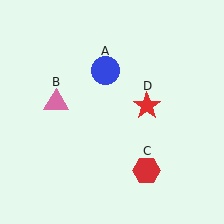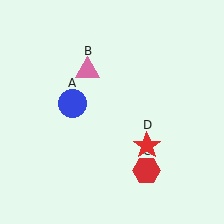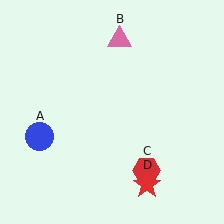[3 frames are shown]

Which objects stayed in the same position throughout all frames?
Red hexagon (object C) remained stationary.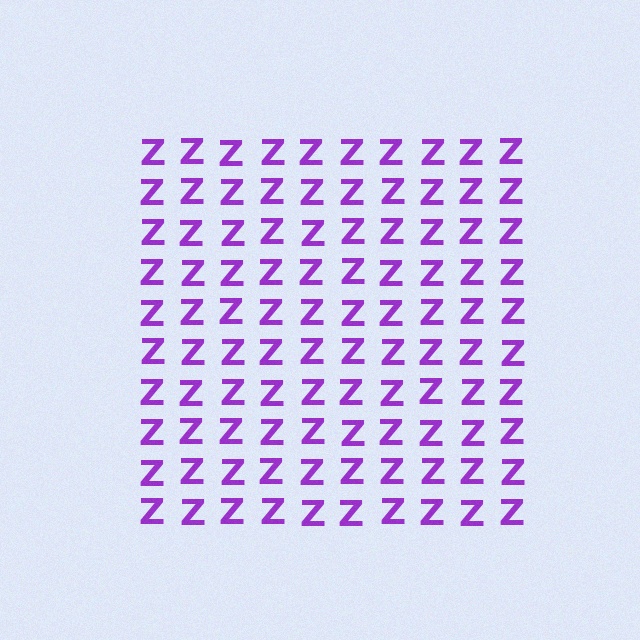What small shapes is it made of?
It is made of small letter Z's.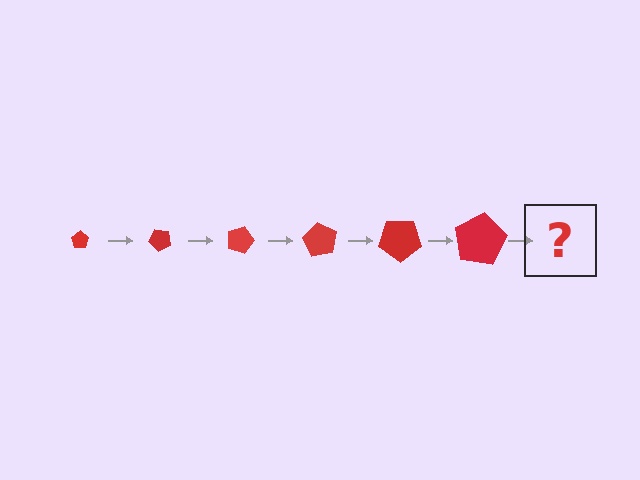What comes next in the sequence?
The next element should be a pentagon, larger than the previous one and rotated 270 degrees from the start.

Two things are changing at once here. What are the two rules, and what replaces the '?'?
The two rules are that the pentagon grows larger each step and it rotates 45 degrees each step. The '?' should be a pentagon, larger than the previous one and rotated 270 degrees from the start.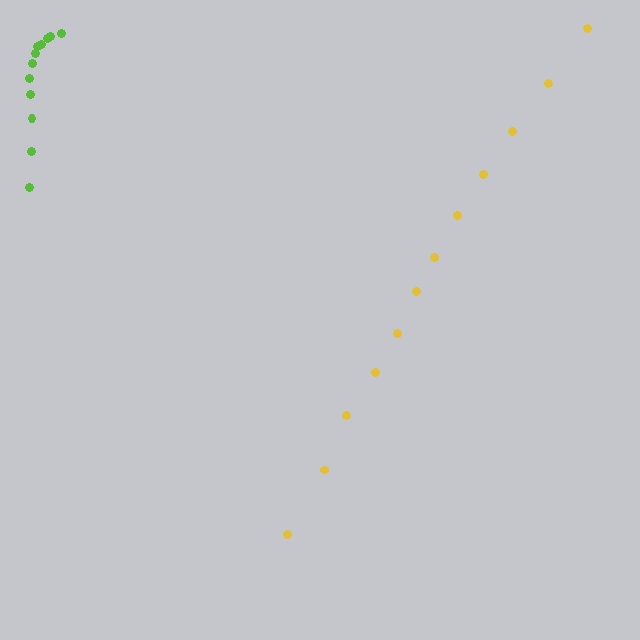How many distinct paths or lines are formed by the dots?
There are 2 distinct paths.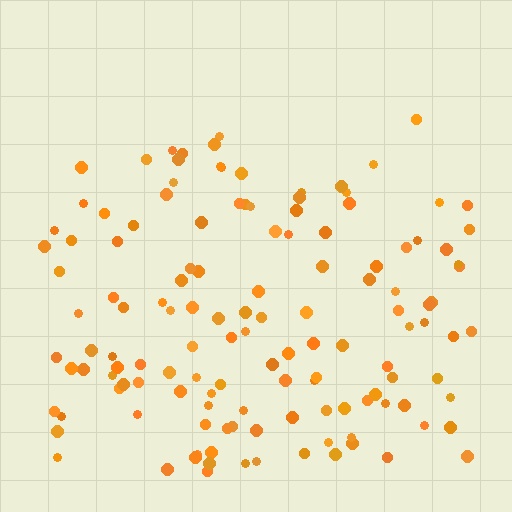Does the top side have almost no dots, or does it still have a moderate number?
Still a moderate number, just noticeably fewer than the bottom.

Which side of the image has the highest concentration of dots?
The bottom.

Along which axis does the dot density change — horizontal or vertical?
Vertical.